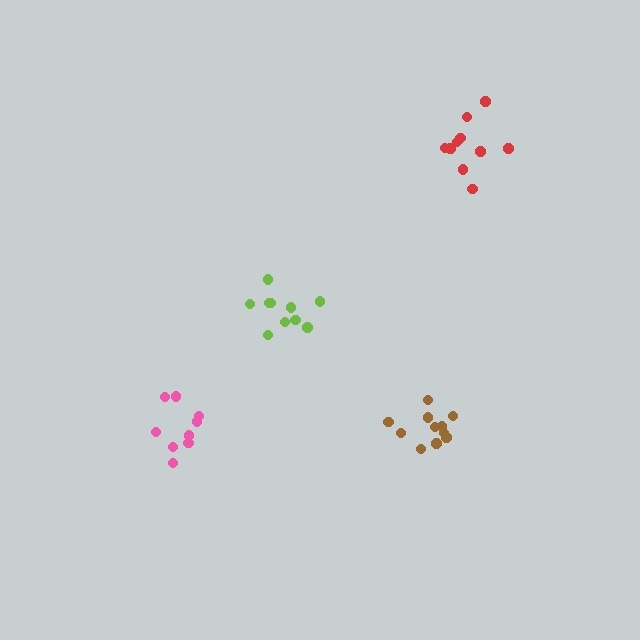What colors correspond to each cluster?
The clusters are colored: lime, red, brown, pink.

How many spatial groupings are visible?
There are 4 spatial groupings.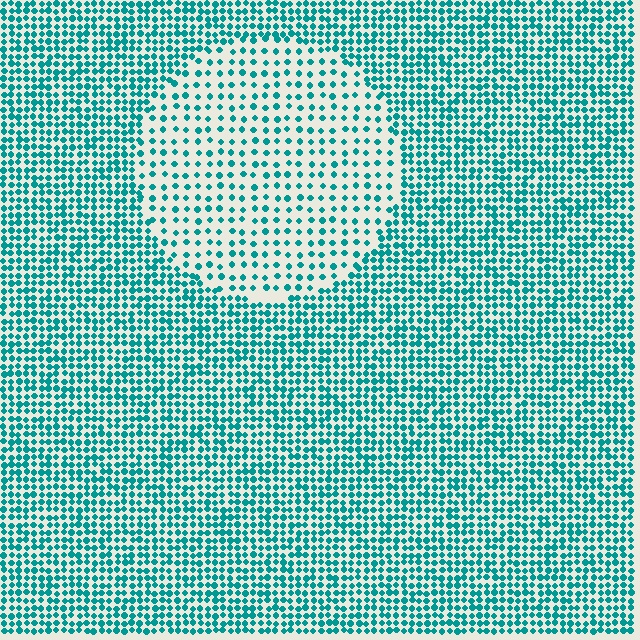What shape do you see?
I see a circle.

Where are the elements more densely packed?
The elements are more densely packed outside the circle boundary.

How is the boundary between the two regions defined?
The boundary is defined by a change in element density (approximately 2.2x ratio). All elements are the same color, size, and shape.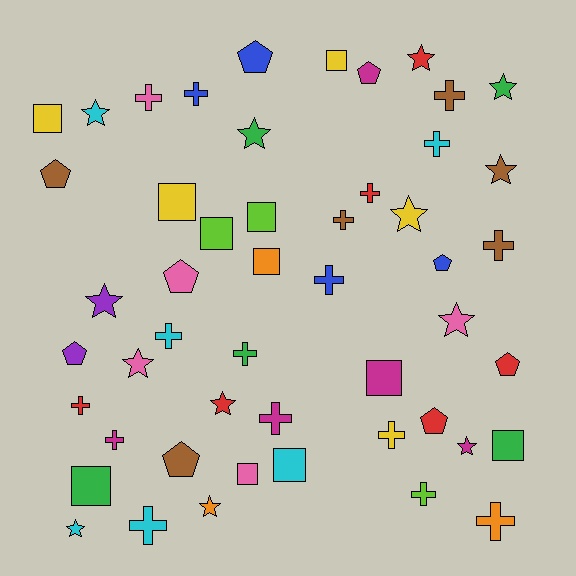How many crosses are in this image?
There are 17 crosses.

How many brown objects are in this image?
There are 6 brown objects.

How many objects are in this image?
There are 50 objects.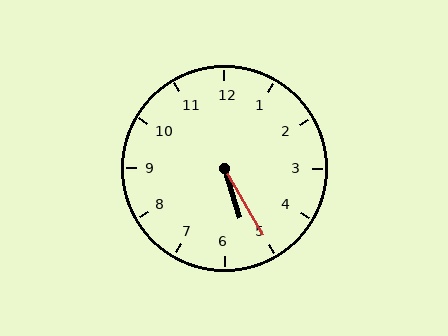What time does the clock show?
5:25.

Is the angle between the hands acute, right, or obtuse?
It is acute.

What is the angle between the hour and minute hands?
Approximately 12 degrees.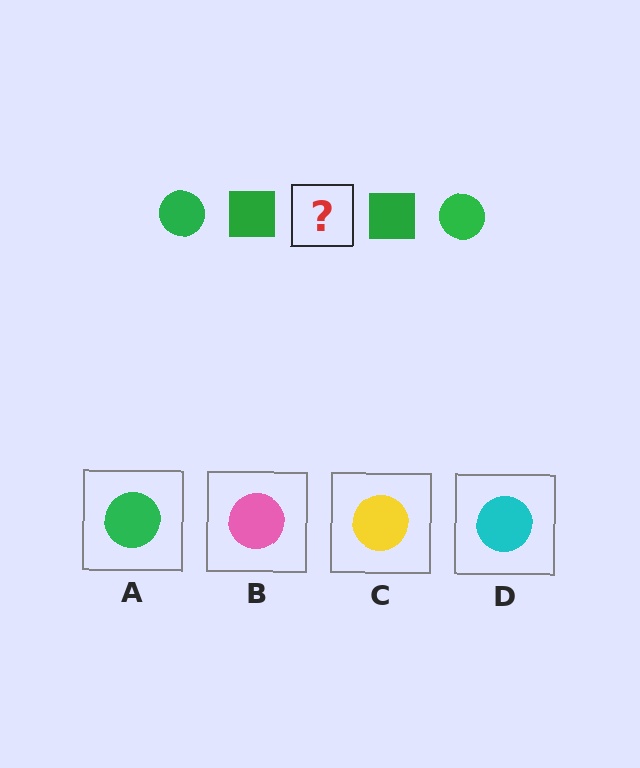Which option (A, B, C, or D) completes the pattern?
A.